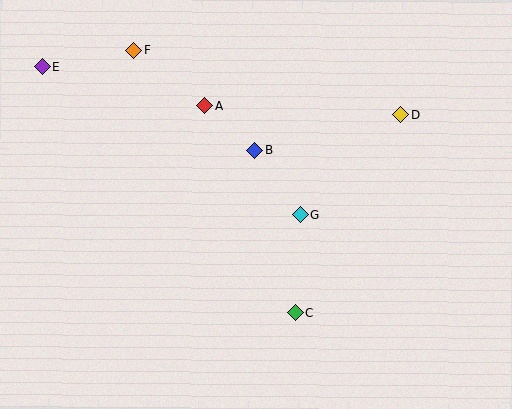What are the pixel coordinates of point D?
Point D is at (400, 115).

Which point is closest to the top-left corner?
Point E is closest to the top-left corner.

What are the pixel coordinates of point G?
Point G is at (300, 215).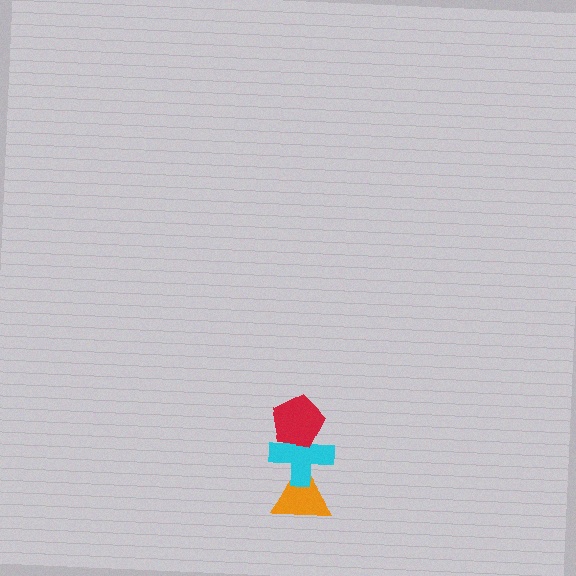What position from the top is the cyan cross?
The cyan cross is 2nd from the top.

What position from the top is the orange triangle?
The orange triangle is 3rd from the top.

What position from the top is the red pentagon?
The red pentagon is 1st from the top.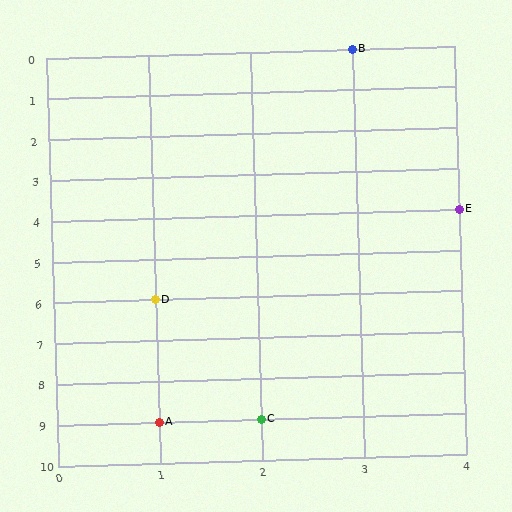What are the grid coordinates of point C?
Point C is at grid coordinates (2, 9).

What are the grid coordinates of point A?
Point A is at grid coordinates (1, 9).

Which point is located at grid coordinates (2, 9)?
Point C is at (2, 9).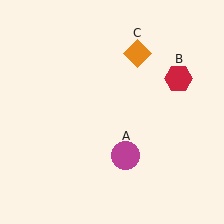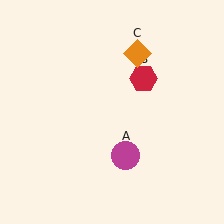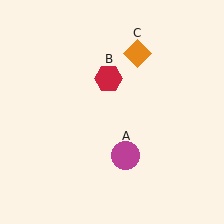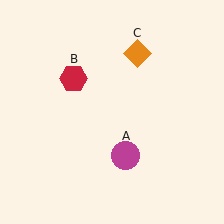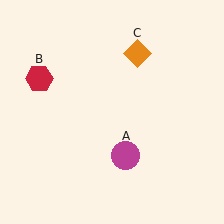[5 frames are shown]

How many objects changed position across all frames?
1 object changed position: red hexagon (object B).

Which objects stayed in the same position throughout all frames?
Magenta circle (object A) and orange diamond (object C) remained stationary.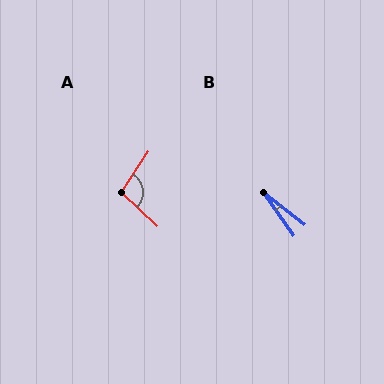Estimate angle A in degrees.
Approximately 100 degrees.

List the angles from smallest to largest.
B (17°), A (100°).